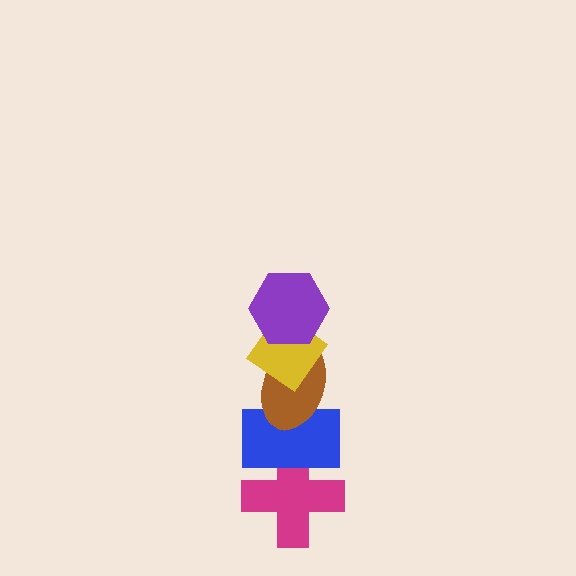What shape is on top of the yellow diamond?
The purple hexagon is on top of the yellow diamond.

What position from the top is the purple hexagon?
The purple hexagon is 1st from the top.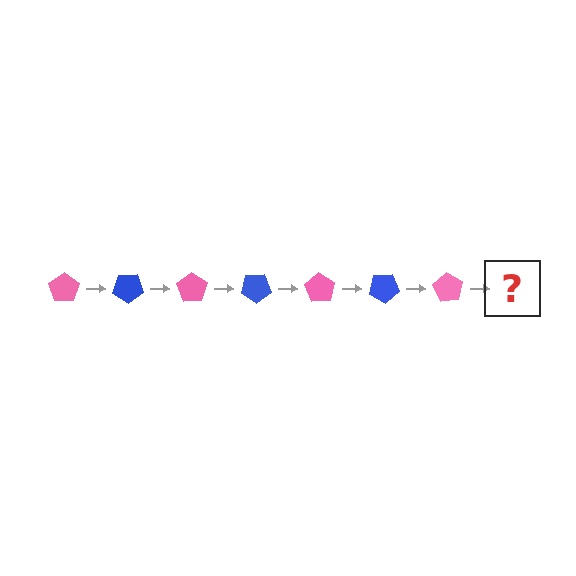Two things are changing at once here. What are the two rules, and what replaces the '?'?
The two rules are that it rotates 35 degrees each step and the color cycles through pink and blue. The '?' should be a blue pentagon, rotated 245 degrees from the start.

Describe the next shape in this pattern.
It should be a blue pentagon, rotated 245 degrees from the start.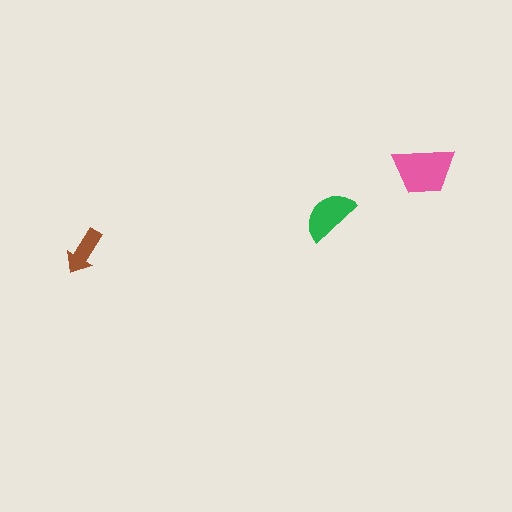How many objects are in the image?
There are 3 objects in the image.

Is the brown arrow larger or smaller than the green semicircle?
Smaller.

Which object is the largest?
The pink trapezoid.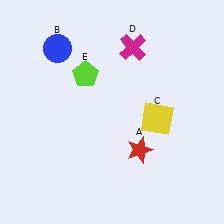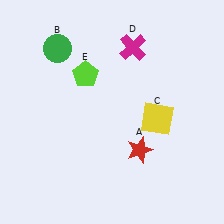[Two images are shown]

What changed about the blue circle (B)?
In Image 1, B is blue. In Image 2, it changed to green.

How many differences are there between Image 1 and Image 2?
There is 1 difference between the two images.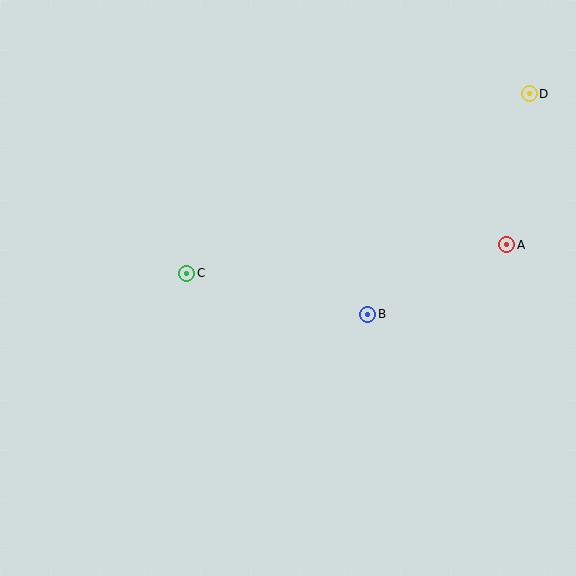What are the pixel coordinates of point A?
Point A is at (507, 245).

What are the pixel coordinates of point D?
Point D is at (529, 94).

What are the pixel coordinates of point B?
Point B is at (368, 314).